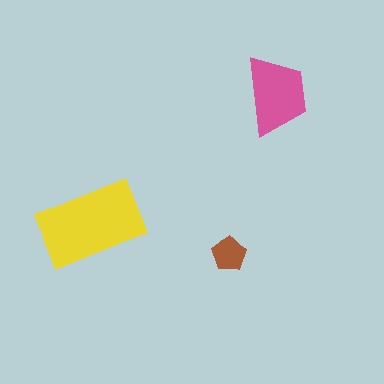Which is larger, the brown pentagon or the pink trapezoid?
The pink trapezoid.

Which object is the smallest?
The brown pentagon.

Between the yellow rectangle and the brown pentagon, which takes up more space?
The yellow rectangle.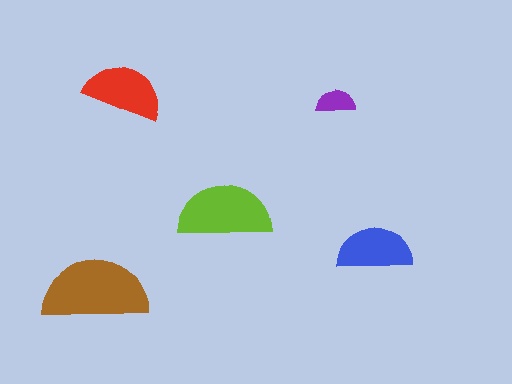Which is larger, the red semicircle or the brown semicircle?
The brown one.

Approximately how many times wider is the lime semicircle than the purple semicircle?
About 2.5 times wider.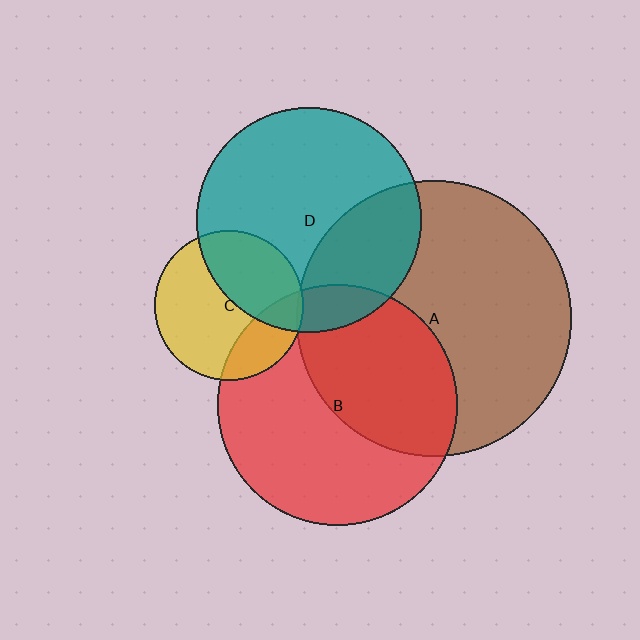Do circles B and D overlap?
Yes.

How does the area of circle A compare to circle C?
Approximately 3.4 times.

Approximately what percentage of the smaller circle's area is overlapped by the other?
Approximately 10%.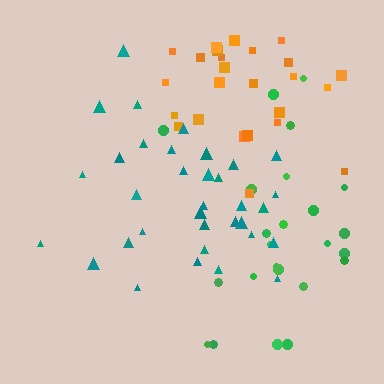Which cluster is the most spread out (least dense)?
Green.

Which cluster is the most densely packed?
Teal.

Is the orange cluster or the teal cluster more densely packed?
Teal.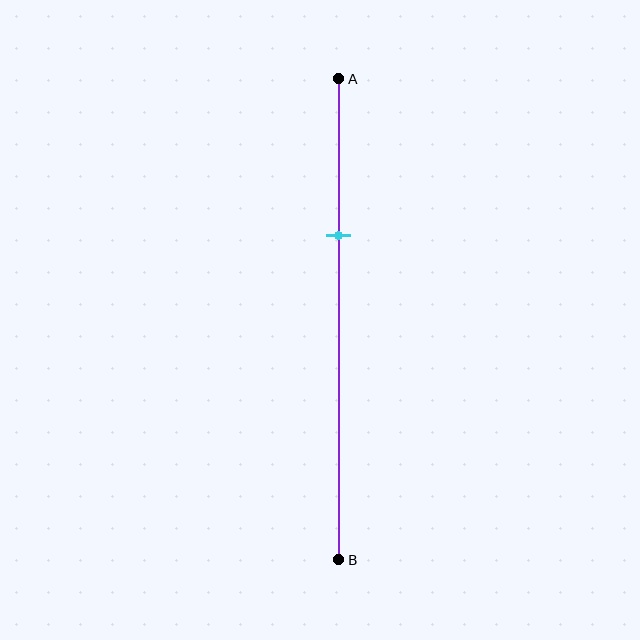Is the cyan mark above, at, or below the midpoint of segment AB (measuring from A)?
The cyan mark is above the midpoint of segment AB.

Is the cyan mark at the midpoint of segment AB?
No, the mark is at about 35% from A, not at the 50% midpoint.